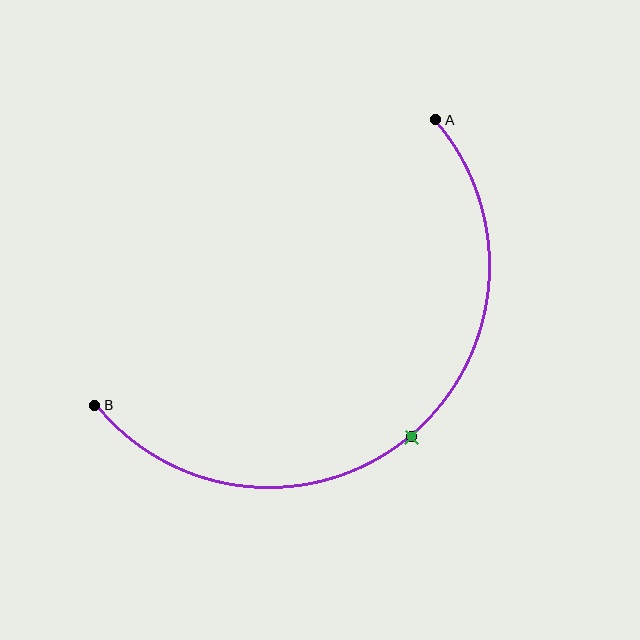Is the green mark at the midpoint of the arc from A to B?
Yes. The green mark lies on the arc at equal arc-length from both A and B — it is the arc midpoint.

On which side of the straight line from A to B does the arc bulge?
The arc bulges below and to the right of the straight line connecting A and B.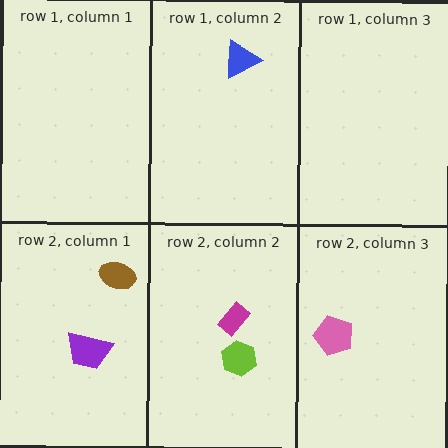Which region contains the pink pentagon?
The row 2, column 3 region.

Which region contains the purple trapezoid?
The row 2, column 1 region.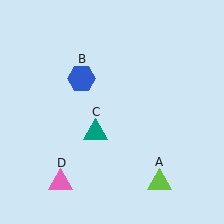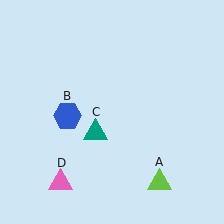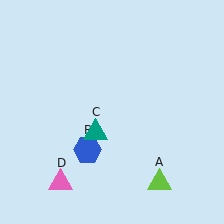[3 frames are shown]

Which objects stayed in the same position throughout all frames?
Lime triangle (object A) and teal triangle (object C) and pink triangle (object D) remained stationary.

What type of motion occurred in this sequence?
The blue hexagon (object B) rotated counterclockwise around the center of the scene.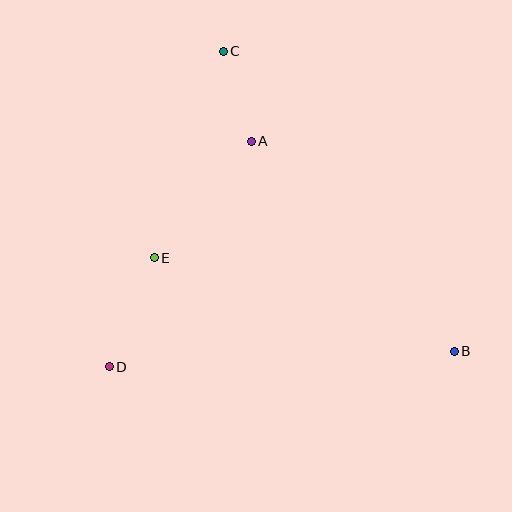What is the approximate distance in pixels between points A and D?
The distance between A and D is approximately 266 pixels.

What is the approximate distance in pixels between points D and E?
The distance between D and E is approximately 118 pixels.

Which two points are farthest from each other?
Points B and C are farthest from each other.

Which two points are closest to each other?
Points A and C are closest to each other.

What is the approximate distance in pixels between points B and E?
The distance between B and E is approximately 315 pixels.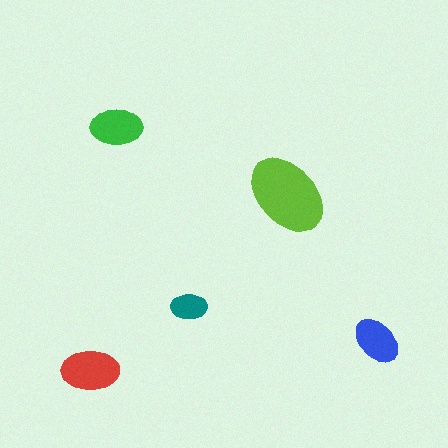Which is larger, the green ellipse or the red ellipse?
The red one.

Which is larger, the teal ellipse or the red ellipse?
The red one.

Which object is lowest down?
The red ellipse is bottommost.